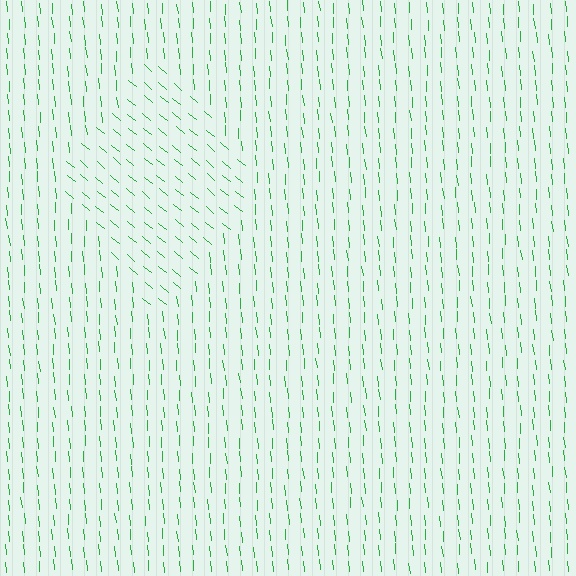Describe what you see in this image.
The image is filled with small green line segments. A diamond region in the image has lines oriented differently from the surrounding lines, creating a visible texture boundary.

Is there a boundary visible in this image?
Yes, there is a texture boundary formed by a change in line orientation.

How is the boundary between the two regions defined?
The boundary is defined purely by a change in line orientation (approximately 45 degrees difference). All lines are the same color and thickness.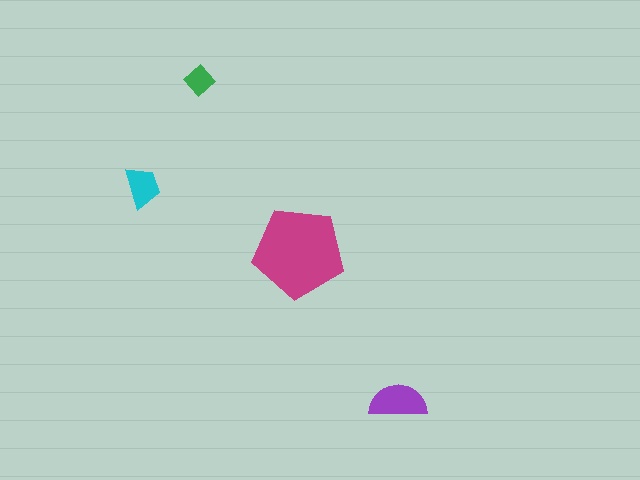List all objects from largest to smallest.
The magenta pentagon, the purple semicircle, the cyan trapezoid, the green diamond.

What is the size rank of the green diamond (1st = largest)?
4th.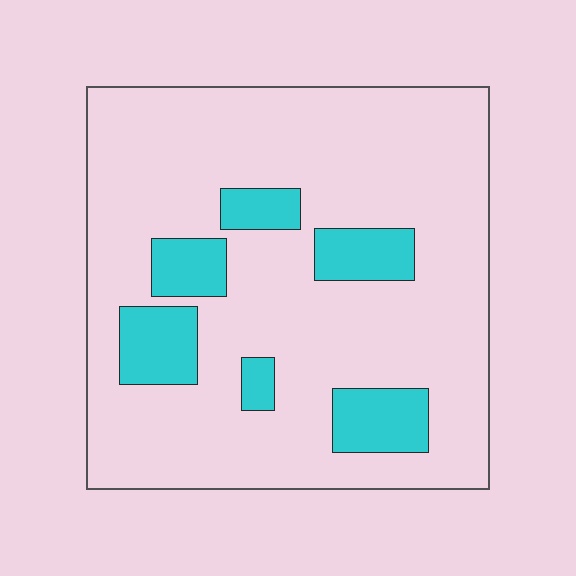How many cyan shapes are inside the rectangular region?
6.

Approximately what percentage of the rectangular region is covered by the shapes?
Approximately 15%.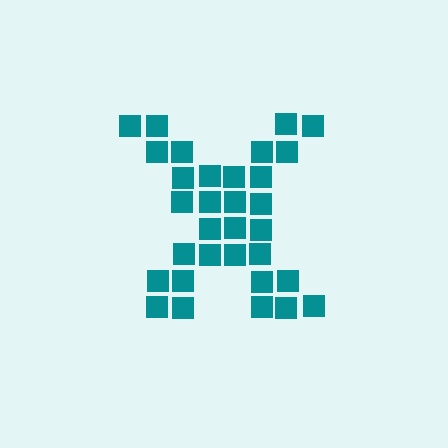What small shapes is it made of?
It is made of small squares.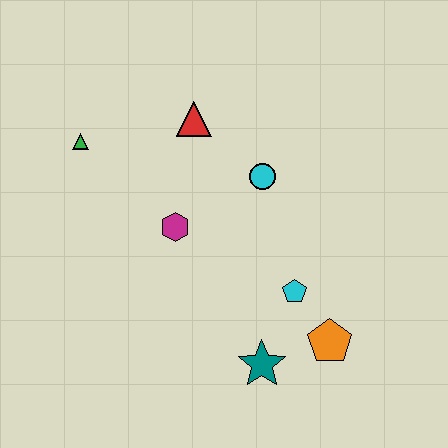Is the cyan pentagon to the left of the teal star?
No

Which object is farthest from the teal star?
The green triangle is farthest from the teal star.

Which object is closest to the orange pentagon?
The cyan pentagon is closest to the orange pentagon.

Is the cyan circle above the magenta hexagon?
Yes